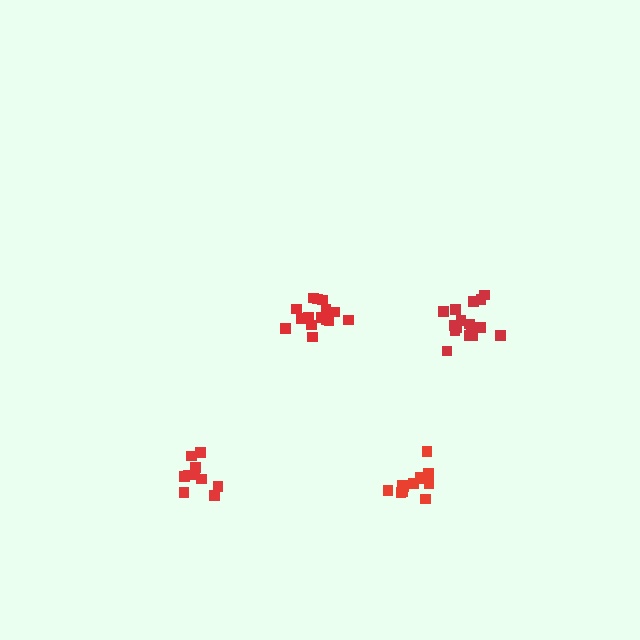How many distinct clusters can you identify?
There are 4 distinct clusters.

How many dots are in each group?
Group 1: 12 dots, Group 2: 15 dots, Group 3: 10 dots, Group 4: 16 dots (53 total).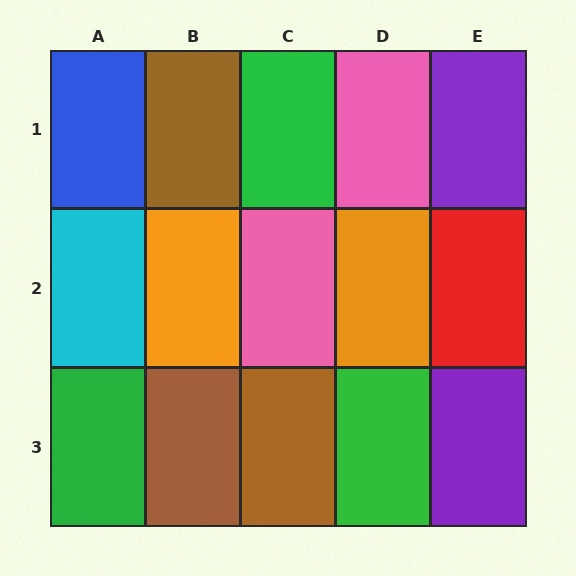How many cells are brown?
3 cells are brown.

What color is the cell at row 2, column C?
Pink.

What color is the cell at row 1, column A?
Blue.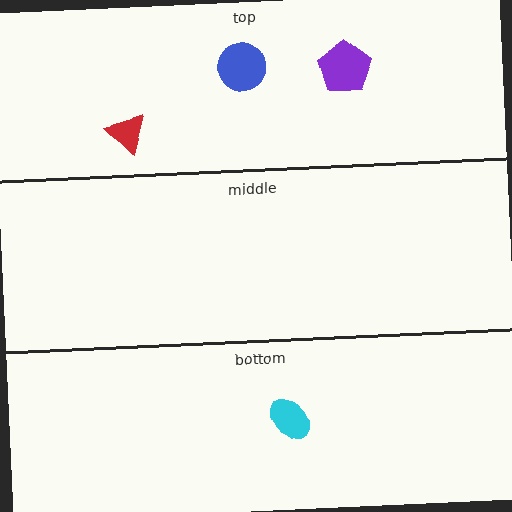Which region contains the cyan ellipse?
The bottom region.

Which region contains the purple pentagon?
The top region.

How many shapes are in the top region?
3.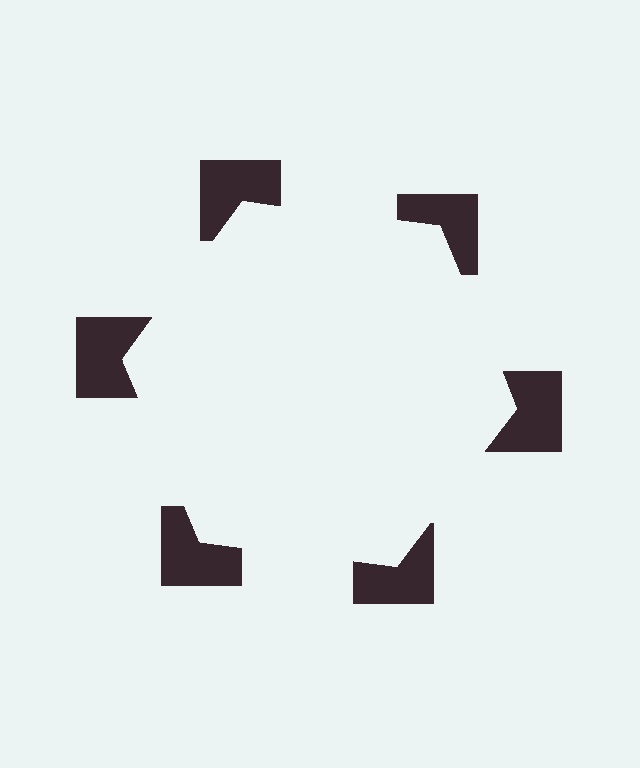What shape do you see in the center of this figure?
An illusory hexagon — its edges are inferred from the aligned wedge cuts in the notched squares, not physically drawn.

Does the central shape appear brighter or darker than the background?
It typically appears slightly brighter than the background, even though no actual brightness change is drawn.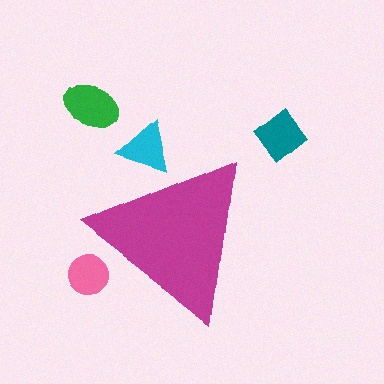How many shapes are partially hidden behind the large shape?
2 shapes are partially hidden.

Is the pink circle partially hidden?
Yes, the pink circle is partially hidden behind the magenta triangle.